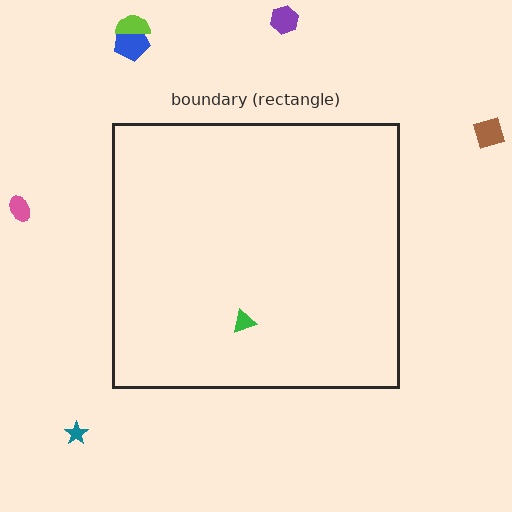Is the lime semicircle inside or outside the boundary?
Outside.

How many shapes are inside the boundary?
1 inside, 6 outside.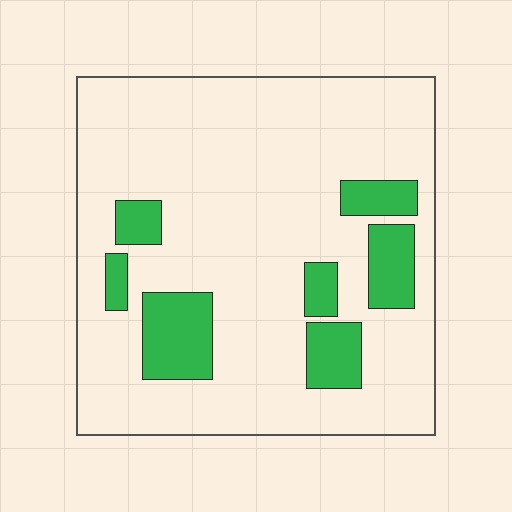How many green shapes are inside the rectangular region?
7.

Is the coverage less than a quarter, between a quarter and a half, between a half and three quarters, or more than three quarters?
Less than a quarter.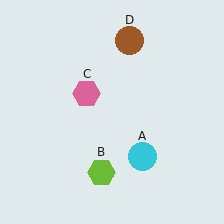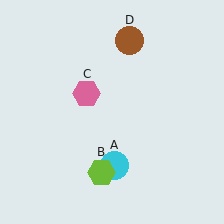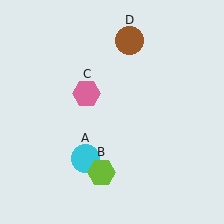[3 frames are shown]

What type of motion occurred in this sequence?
The cyan circle (object A) rotated clockwise around the center of the scene.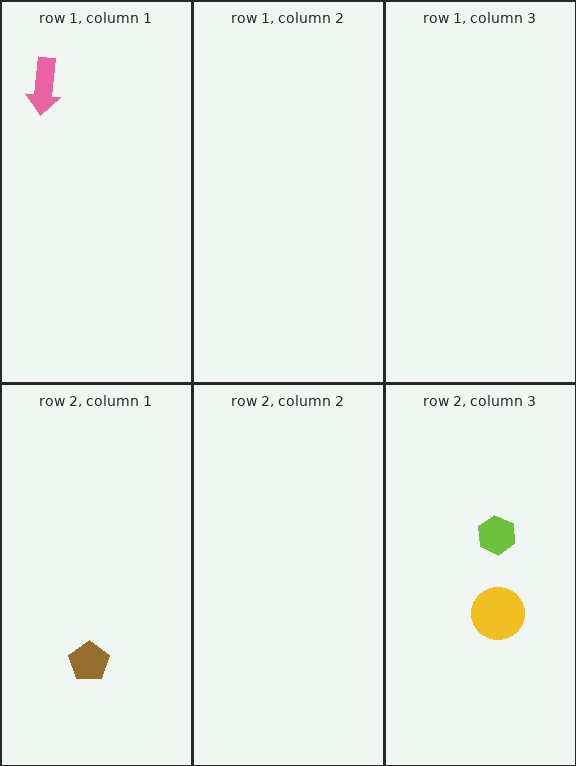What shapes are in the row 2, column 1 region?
The brown pentagon.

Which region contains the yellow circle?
The row 2, column 3 region.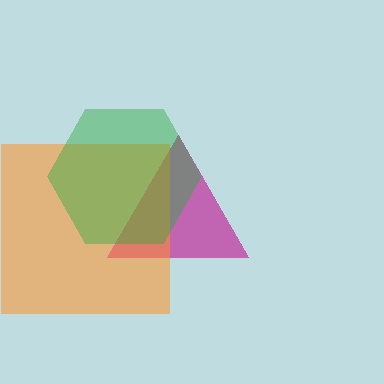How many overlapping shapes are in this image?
There are 3 overlapping shapes in the image.